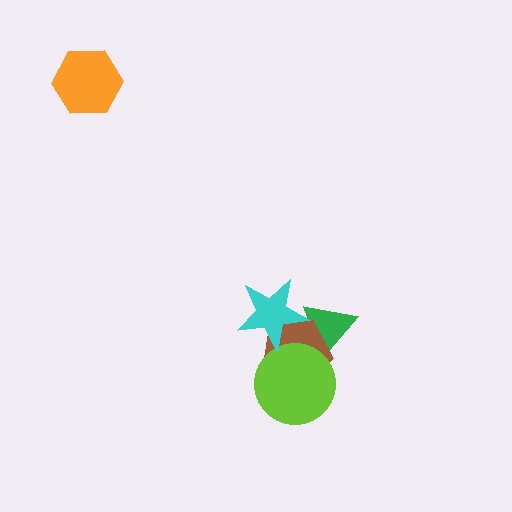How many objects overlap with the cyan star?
2 objects overlap with the cyan star.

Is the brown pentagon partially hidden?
Yes, it is partially covered by another shape.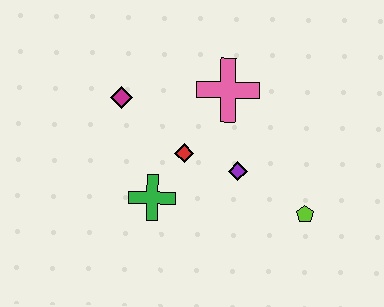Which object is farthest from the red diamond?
The lime pentagon is farthest from the red diamond.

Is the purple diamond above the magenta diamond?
No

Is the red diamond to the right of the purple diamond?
No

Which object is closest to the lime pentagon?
The purple diamond is closest to the lime pentagon.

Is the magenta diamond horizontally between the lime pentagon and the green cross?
No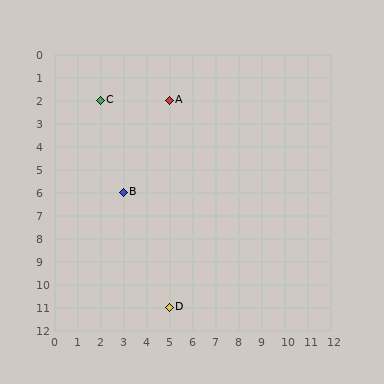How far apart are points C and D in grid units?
Points C and D are 3 columns and 9 rows apart (about 9.5 grid units diagonally).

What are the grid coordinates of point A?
Point A is at grid coordinates (5, 2).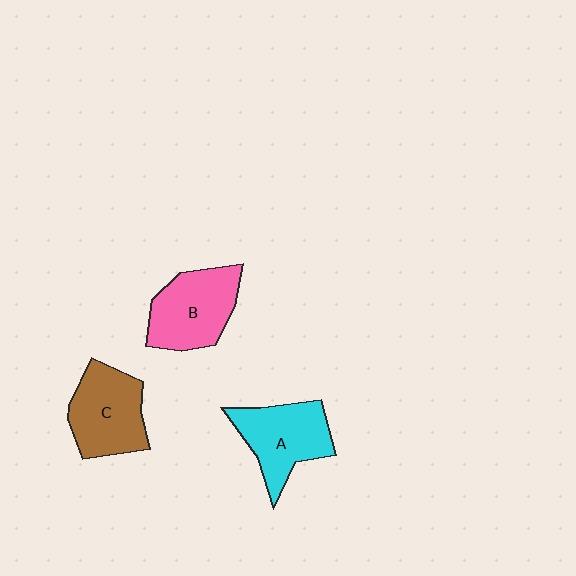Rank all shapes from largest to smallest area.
From largest to smallest: B (pink), C (brown), A (cyan).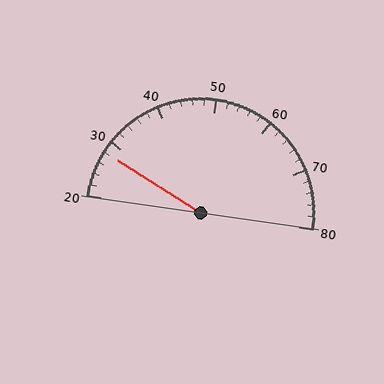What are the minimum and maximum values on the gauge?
The gauge ranges from 20 to 80.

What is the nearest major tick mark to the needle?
The nearest major tick mark is 30.